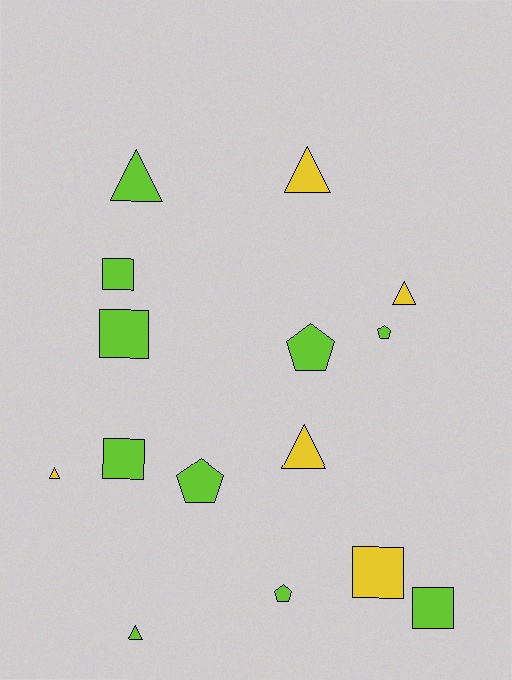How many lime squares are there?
There are 4 lime squares.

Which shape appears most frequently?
Triangle, with 6 objects.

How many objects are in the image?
There are 15 objects.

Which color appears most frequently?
Lime, with 10 objects.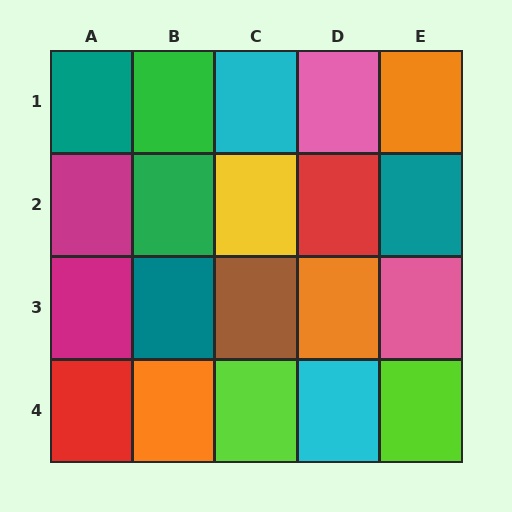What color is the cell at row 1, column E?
Orange.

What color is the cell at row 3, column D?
Orange.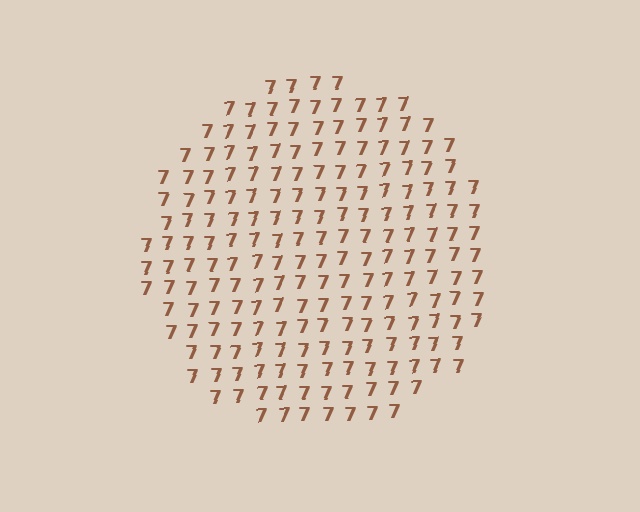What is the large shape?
The large shape is a circle.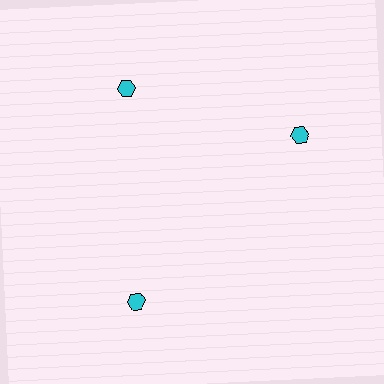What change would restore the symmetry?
The symmetry would be restored by rotating it back into even spacing with its neighbors so that all 3 hexagons sit at equal angles and equal distance from the center.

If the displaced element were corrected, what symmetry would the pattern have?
It would have 3-fold rotational symmetry — the pattern would map onto itself every 120 degrees.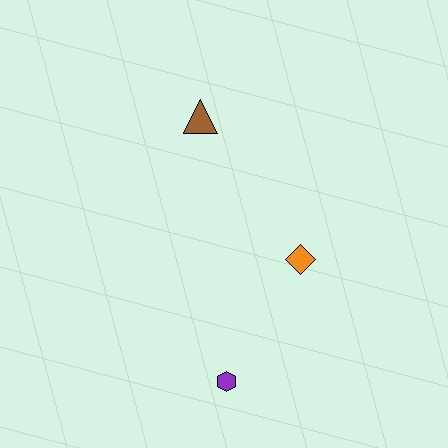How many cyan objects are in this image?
There are no cyan objects.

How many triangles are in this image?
There is 1 triangle.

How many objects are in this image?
There are 3 objects.